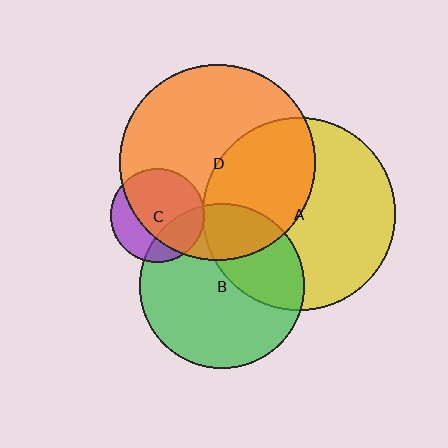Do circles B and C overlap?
Yes.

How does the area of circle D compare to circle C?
Approximately 4.3 times.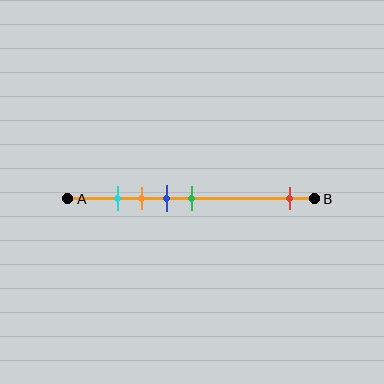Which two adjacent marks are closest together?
The cyan and orange marks are the closest adjacent pair.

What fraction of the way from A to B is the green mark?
The green mark is approximately 50% (0.5) of the way from A to B.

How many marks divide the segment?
There are 5 marks dividing the segment.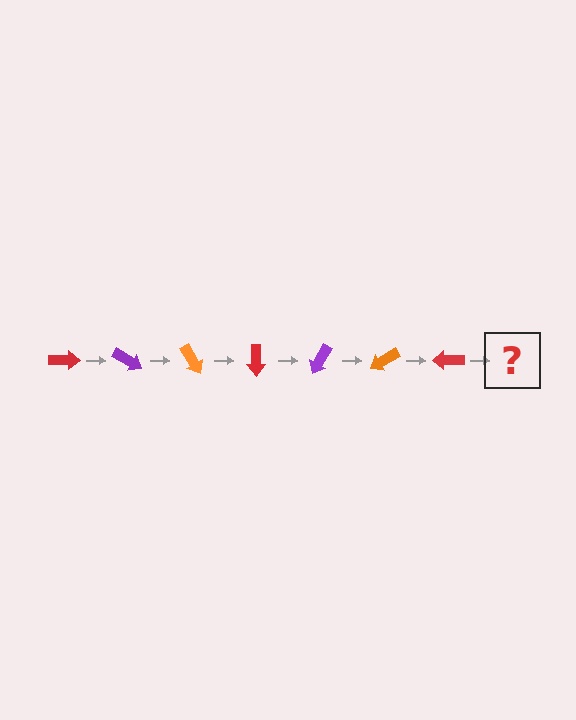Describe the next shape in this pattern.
It should be a purple arrow, rotated 210 degrees from the start.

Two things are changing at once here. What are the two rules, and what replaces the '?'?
The two rules are that it rotates 30 degrees each step and the color cycles through red, purple, and orange. The '?' should be a purple arrow, rotated 210 degrees from the start.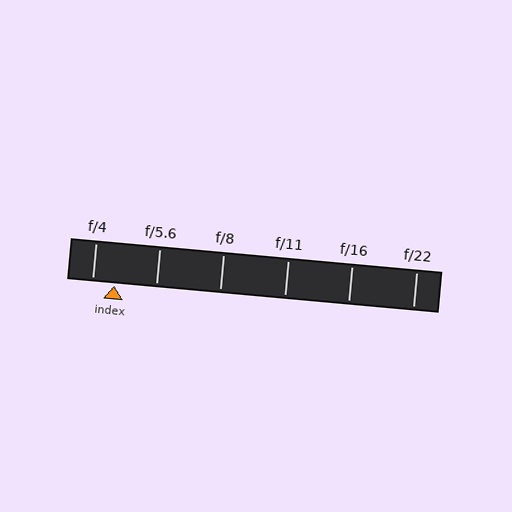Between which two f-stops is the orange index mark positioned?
The index mark is between f/4 and f/5.6.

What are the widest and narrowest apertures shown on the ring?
The widest aperture shown is f/4 and the narrowest is f/22.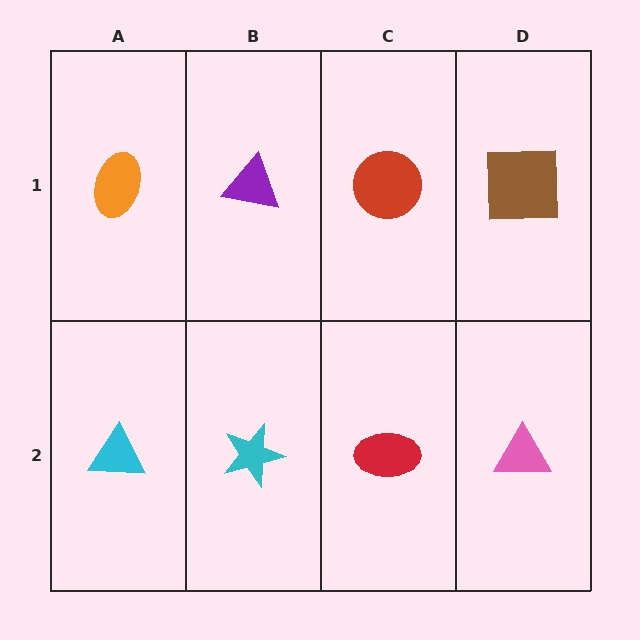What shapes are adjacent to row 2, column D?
A brown square (row 1, column D), a red ellipse (row 2, column C).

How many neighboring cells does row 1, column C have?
3.